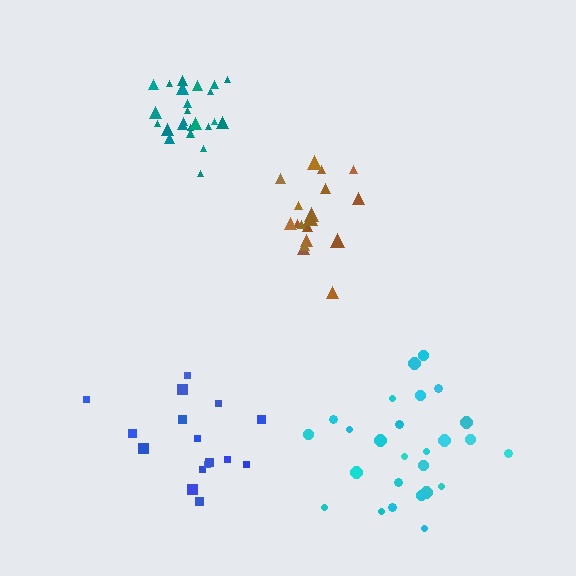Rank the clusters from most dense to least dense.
teal, brown, cyan, blue.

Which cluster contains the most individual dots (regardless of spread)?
Cyan (28).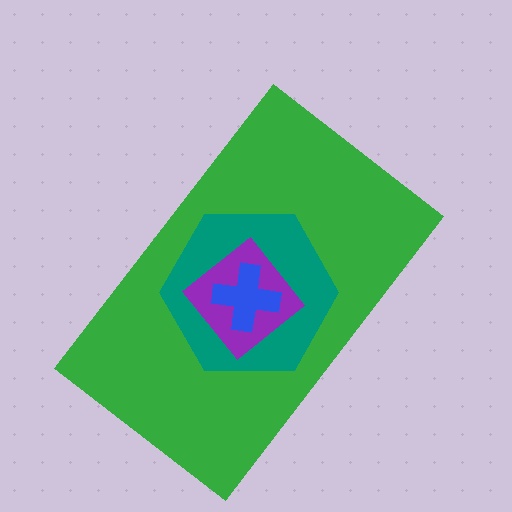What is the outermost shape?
The green rectangle.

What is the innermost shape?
The blue cross.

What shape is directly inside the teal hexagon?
The purple diamond.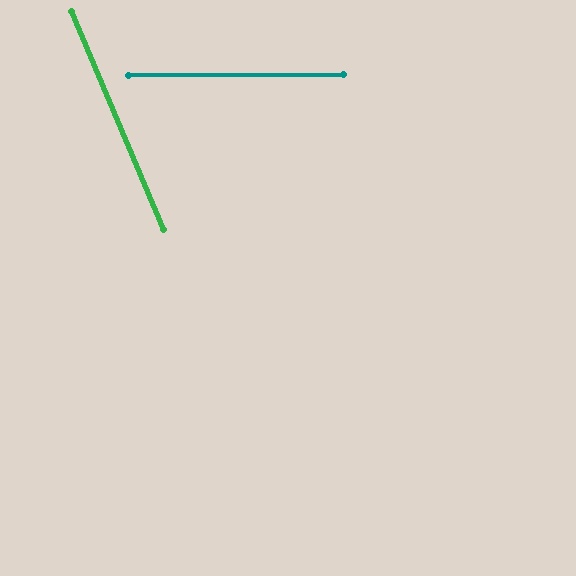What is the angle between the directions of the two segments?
Approximately 67 degrees.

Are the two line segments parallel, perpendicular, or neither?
Neither parallel nor perpendicular — they differ by about 67°.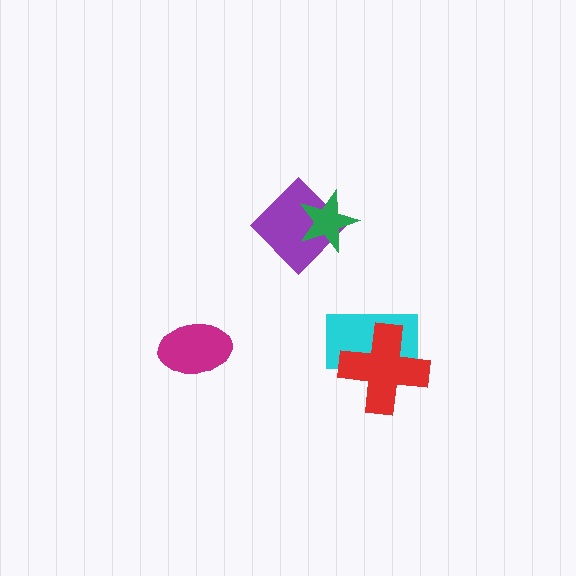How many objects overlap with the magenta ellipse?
0 objects overlap with the magenta ellipse.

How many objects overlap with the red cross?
1 object overlaps with the red cross.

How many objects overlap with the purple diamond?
1 object overlaps with the purple diamond.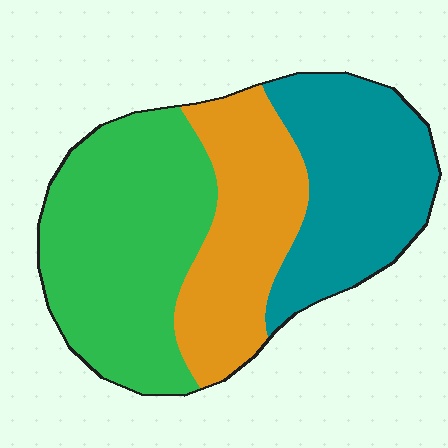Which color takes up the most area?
Green, at roughly 40%.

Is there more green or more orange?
Green.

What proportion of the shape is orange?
Orange covers roughly 25% of the shape.